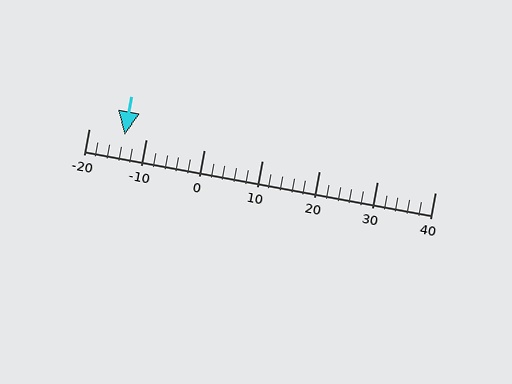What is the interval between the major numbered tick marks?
The major tick marks are spaced 10 units apart.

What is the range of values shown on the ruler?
The ruler shows values from -20 to 40.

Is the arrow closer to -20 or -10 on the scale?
The arrow is closer to -10.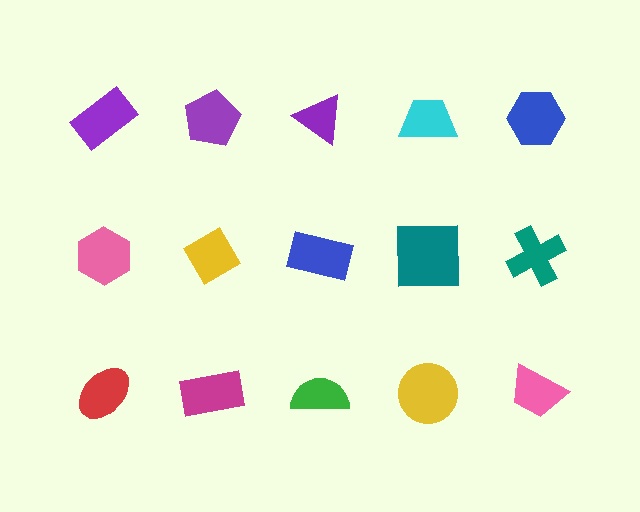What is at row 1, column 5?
A blue hexagon.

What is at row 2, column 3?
A blue rectangle.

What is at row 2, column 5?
A teal cross.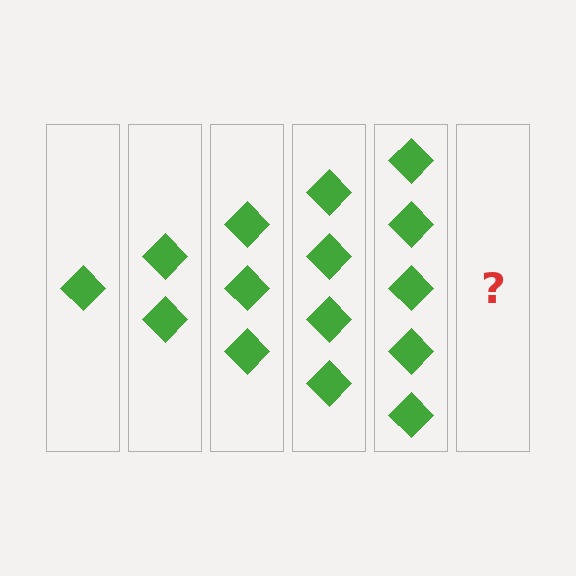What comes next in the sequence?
The next element should be 6 diamonds.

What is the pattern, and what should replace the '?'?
The pattern is that each step adds one more diamond. The '?' should be 6 diamonds.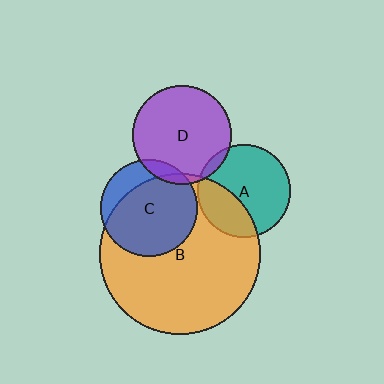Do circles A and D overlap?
Yes.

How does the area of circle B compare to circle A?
Approximately 3.0 times.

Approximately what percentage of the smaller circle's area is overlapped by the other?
Approximately 5%.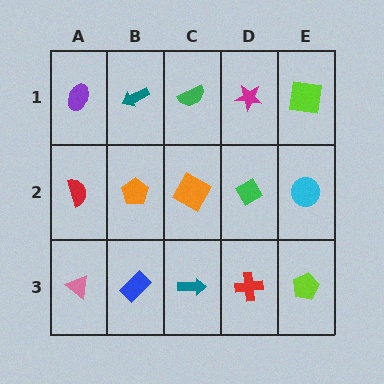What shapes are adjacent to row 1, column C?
An orange diamond (row 2, column C), a teal arrow (row 1, column B), a magenta star (row 1, column D).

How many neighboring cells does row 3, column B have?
3.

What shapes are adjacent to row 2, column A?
A purple ellipse (row 1, column A), a pink triangle (row 3, column A), an orange pentagon (row 2, column B).